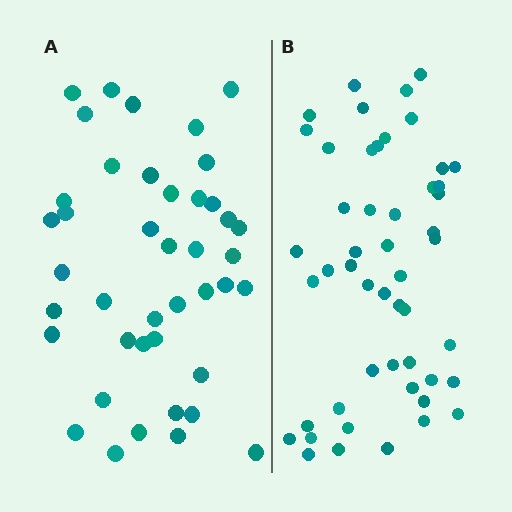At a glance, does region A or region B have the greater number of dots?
Region B (the right region) has more dots.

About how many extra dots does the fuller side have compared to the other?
Region B has roughly 8 or so more dots than region A.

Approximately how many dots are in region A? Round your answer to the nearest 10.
About 40 dots. (The exact count is 42, which rounds to 40.)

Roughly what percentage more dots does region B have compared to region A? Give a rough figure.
About 20% more.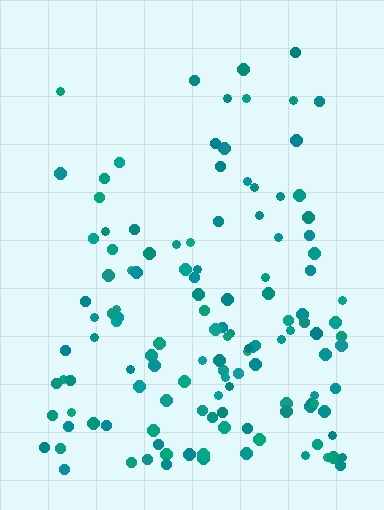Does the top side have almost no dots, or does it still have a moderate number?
Still a moderate number, just noticeably fewer than the bottom.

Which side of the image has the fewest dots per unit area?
The top.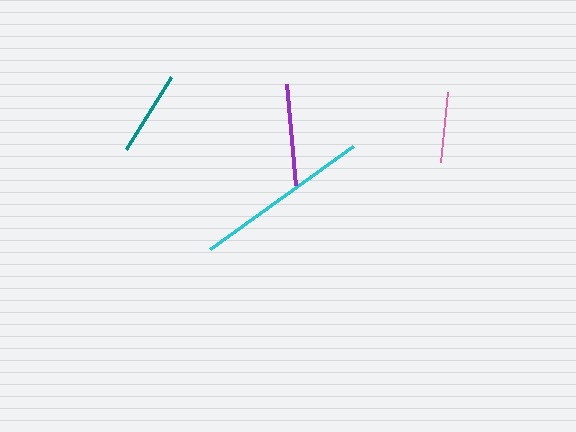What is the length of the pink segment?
The pink segment is approximately 70 pixels long.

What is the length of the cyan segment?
The cyan segment is approximately 176 pixels long.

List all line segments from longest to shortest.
From longest to shortest: cyan, purple, teal, pink.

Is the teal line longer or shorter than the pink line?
The teal line is longer than the pink line.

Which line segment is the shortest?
The pink line is the shortest at approximately 70 pixels.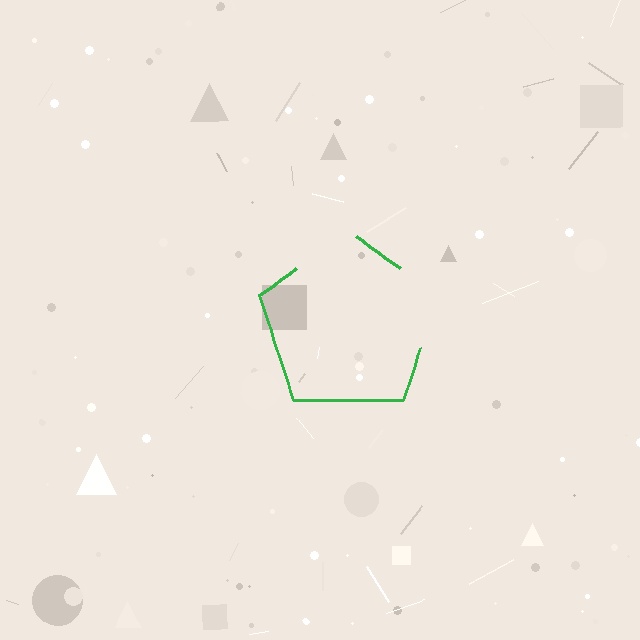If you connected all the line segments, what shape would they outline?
They would outline a pentagon.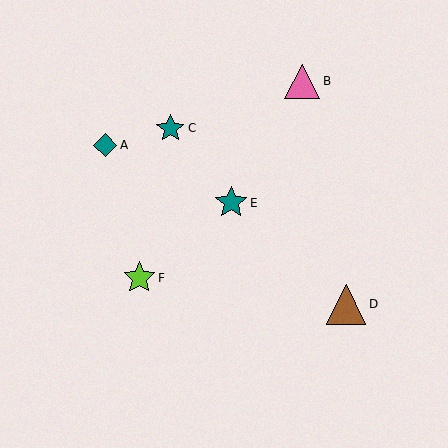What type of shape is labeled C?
Shape C is a teal star.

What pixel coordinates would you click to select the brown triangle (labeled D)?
Click at (346, 304) to select the brown triangle D.